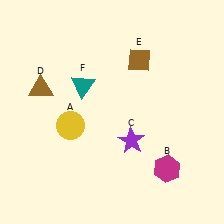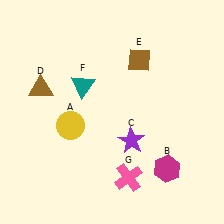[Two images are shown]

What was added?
A pink cross (G) was added in Image 2.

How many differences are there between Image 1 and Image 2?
There is 1 difference between the two images.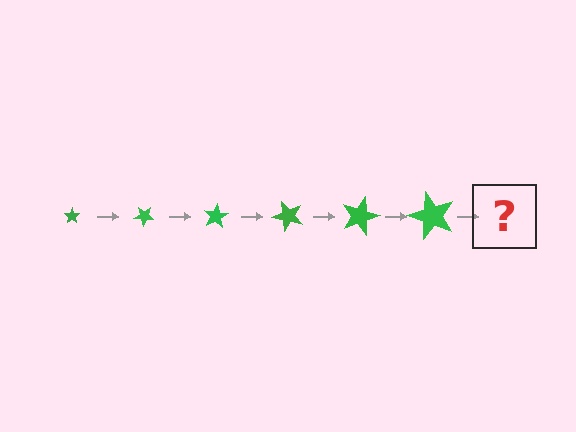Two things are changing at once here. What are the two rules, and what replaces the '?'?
The two rules are that the star grows larger each step and it rotates 40 degrees each step. The '?' should be a star, larger than the previous one and rotated 240 degrees from the start.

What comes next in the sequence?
The next element should be a star, larger than the previous one and rotated 240 degrees from the start.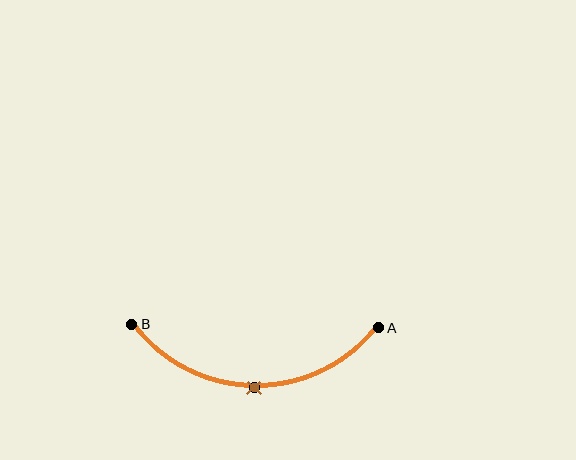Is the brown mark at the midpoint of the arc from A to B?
Yes. The brown mark lies on the arc at equal arc-length from both A and B — it is the arc midpoint.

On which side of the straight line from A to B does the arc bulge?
The arc bulges below the straight line connecting A and B.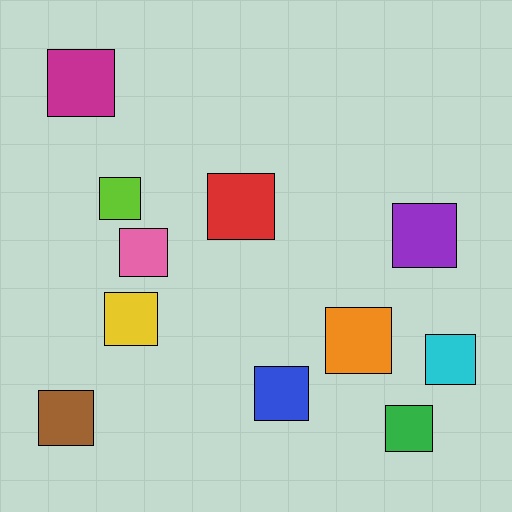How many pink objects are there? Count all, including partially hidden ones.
There is 1 pink object.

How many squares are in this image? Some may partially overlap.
There are 11 squares.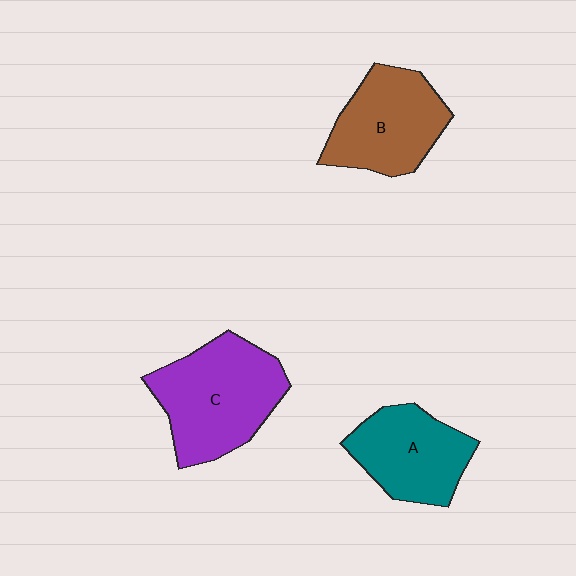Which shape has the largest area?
Shape C (purple).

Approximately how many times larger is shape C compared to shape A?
Approximately 1.3 times.